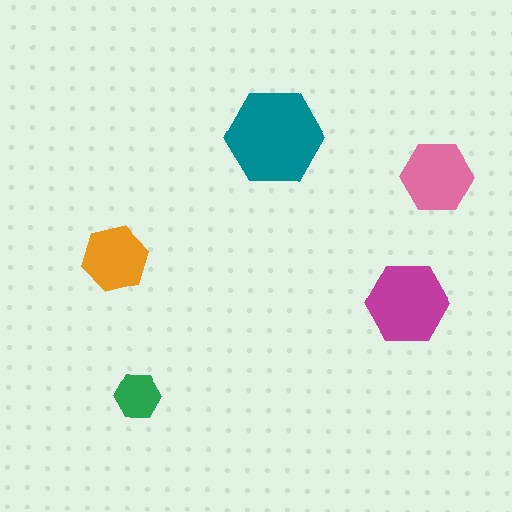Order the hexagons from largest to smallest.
the teal one, the magenta one, the pink one, the orange one, the green one.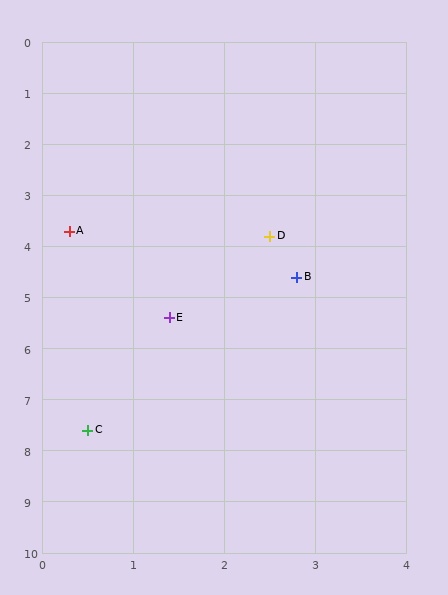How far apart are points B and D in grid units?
Points B and D are about 0.9 grid units apart.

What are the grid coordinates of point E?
Point E is at approximately (1.4, 5.4).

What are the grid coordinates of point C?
Point C is at approximately (0.5, 7.6).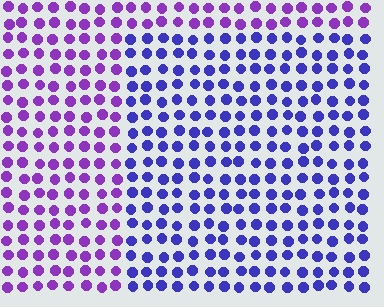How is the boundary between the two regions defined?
The boundary is defined purely by a slight shift in hue (about 37 degrees). Spacing, size, and orientation are identical on both sides.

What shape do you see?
I see a rectangle.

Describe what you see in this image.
The image is filled with small purple elements in a uniform arrangement. A rectangle-shaped region is visible where the elements are tinted to a slightly different hue, forming a subtle color boundary.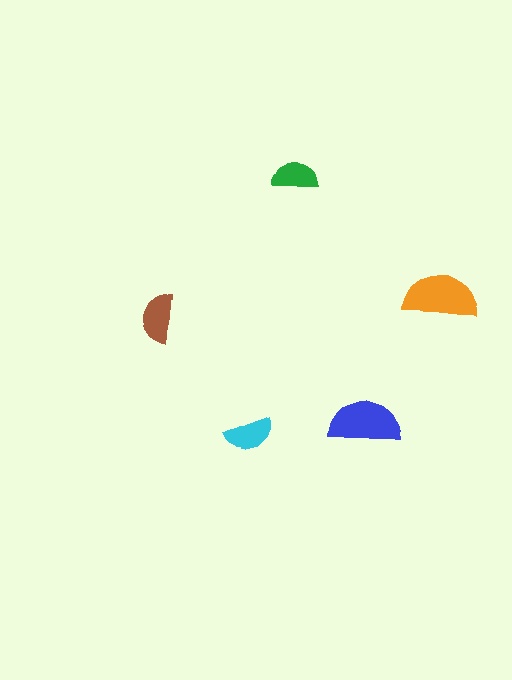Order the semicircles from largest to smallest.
the orange one, the blue one, the brown one, the cyan one, the green one.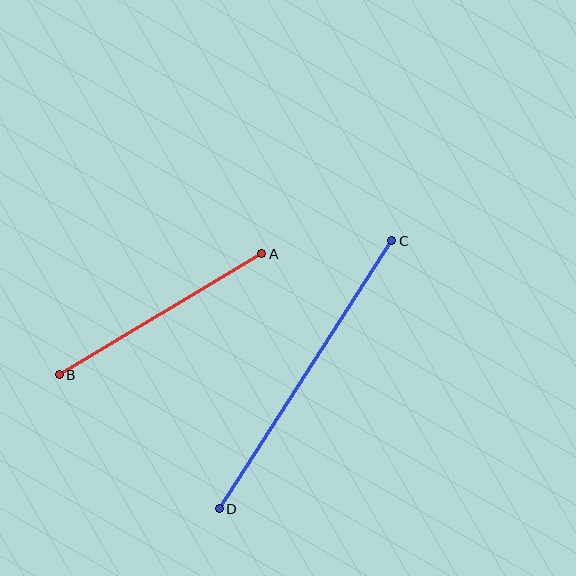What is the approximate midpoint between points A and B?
The midpoint is at approximately (160, 314) pixels.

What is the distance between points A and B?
The distance is approximately 236 pixels.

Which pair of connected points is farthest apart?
Points C and D are farthest apart.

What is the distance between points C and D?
The distance is approximately 319 pixels.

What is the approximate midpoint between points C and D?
The midpoint is at approximately (306, 375) pixels.